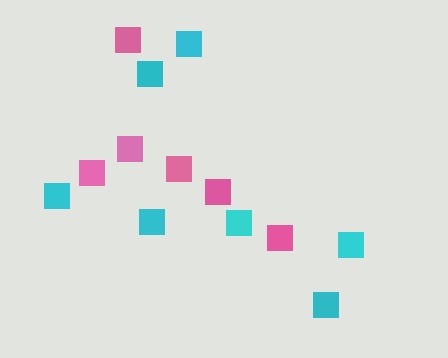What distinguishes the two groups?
There are 2 groups: one group of pink squares (6) and one group of cyan squares (7).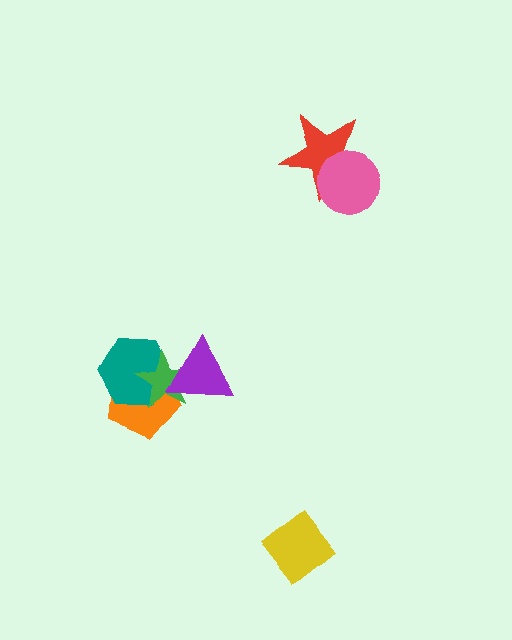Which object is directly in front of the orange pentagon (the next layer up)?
The teal hexagon is directly in front of the orange pentagon.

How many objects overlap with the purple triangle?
3 objects overlap with the purple triangle.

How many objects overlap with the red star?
1 object overlaps with the red star.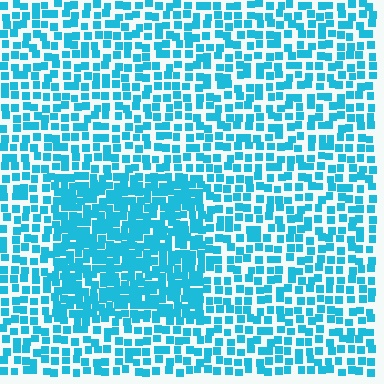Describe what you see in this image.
The image contains small cyan elements arranged at two different densities. A rectangle-shaped region is visible where the elements are more densely packed than the surrounding area.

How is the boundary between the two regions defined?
The boundary is defined by a change in element density (approximately 1.8x ratio). All elements are the same color, size, and shape.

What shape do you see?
I see a rectangle.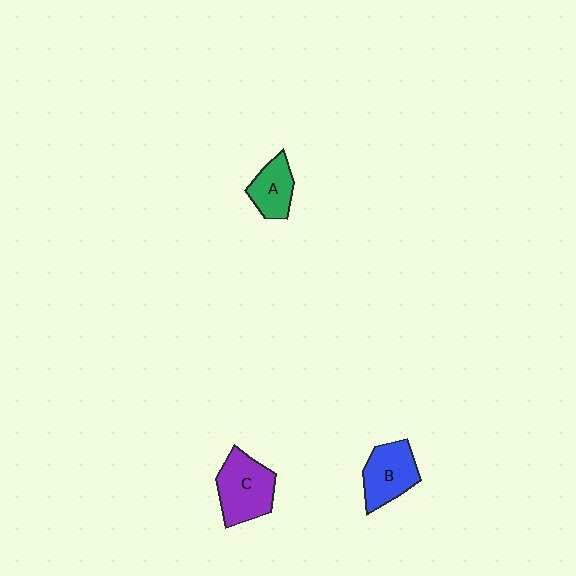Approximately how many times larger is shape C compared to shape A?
Approximately 1.5 times.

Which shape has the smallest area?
Shape A (green).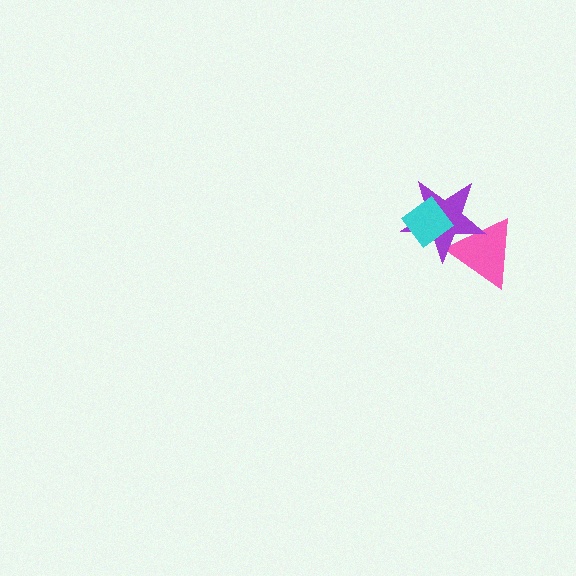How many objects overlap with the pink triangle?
1 object overlaps with the pink triangle.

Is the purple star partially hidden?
Yes, it is partially covered by another shape.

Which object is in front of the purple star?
The cyan diamond is in front of the purple star.